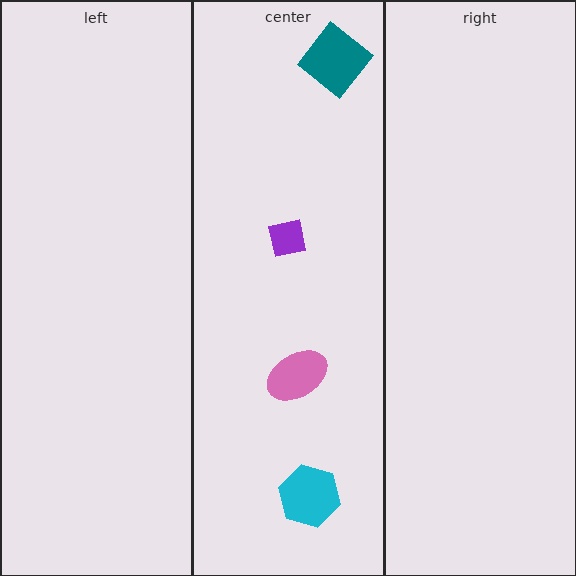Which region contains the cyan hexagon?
The center region.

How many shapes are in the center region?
4.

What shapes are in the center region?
The pink ellipse, the cyan hexagon, the purple square, the teal diamond.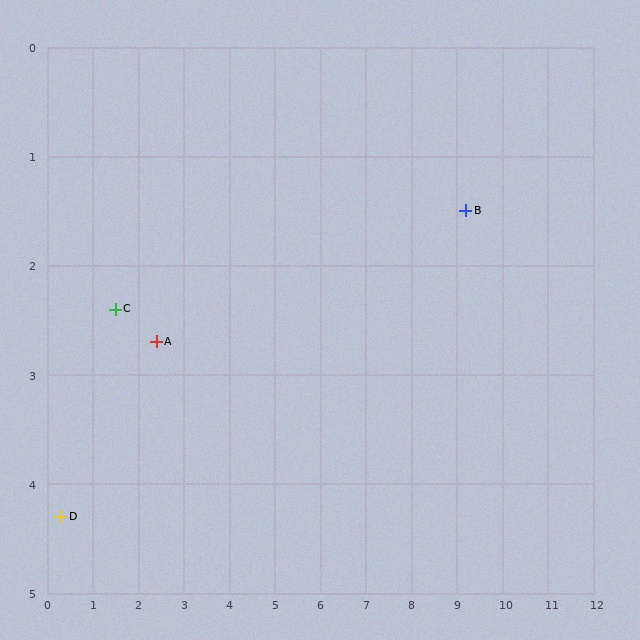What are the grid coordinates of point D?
Point D is at approximately (0.3, 4.3).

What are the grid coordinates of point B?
Point B is at approximately (9.2, 1.5).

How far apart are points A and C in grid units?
Points A and C are about 0.9 grid units apart.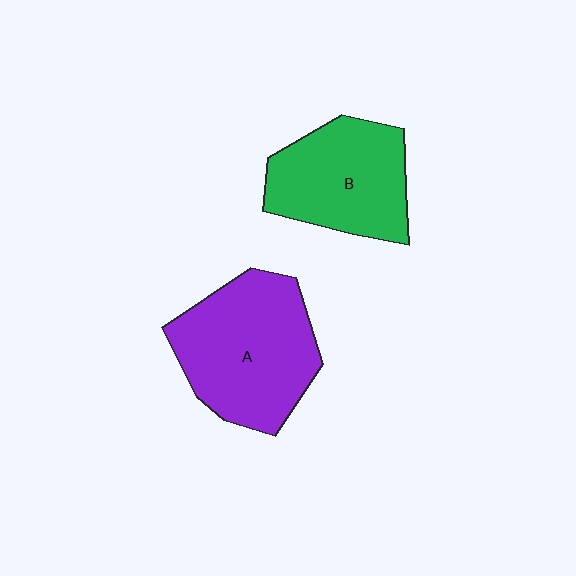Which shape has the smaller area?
Shape B (green).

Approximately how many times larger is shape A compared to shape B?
Approximately 1.2 times.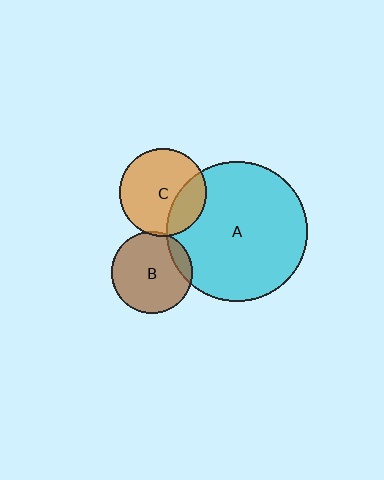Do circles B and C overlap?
Yes.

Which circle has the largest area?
Circle A (cyan).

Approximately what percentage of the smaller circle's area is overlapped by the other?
Approximately 5%.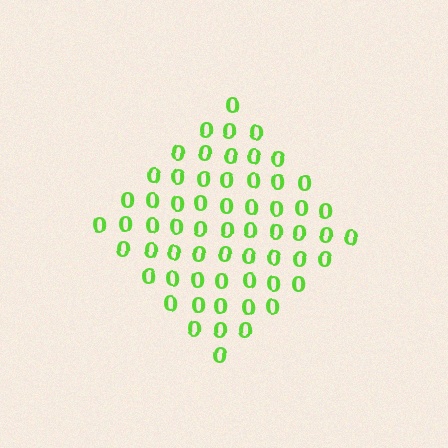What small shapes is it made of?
It is made of small digit 0's.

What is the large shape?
The large shape is a diamond.